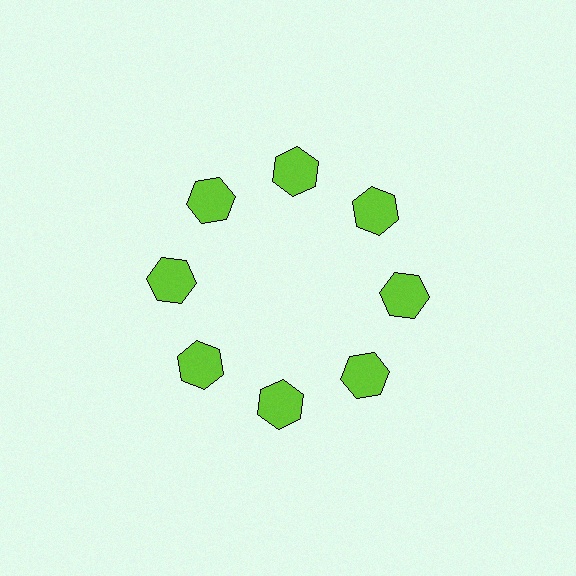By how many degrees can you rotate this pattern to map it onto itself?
The pattern maps onto itself every 45 degrees of rotation.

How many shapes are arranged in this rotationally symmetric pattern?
There are 8 shapes, arranged in 8 groups of 1.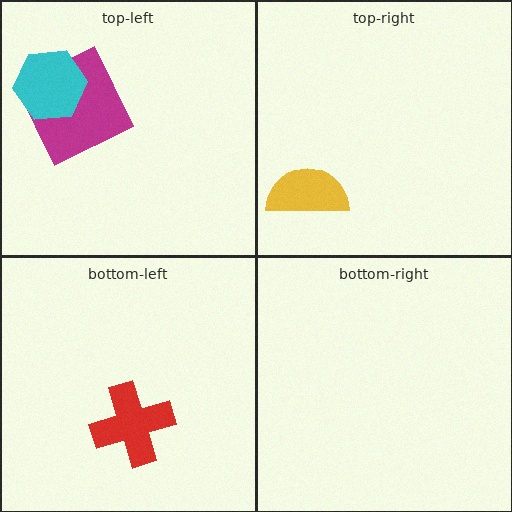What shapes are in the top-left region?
The magenta square, the cyan hexagon.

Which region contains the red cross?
The bottom-left region.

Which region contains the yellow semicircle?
The top-right region.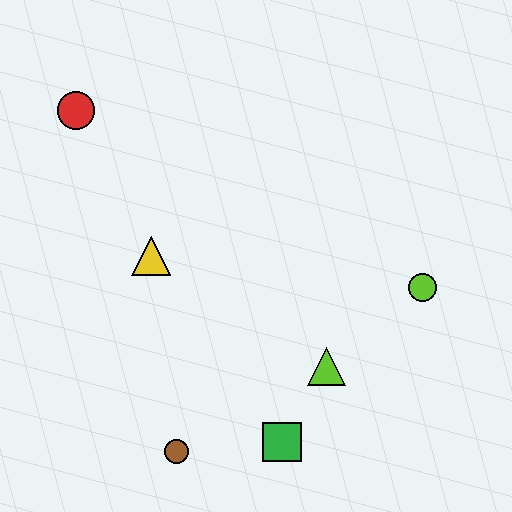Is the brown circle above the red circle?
No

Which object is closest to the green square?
The lime triangle is closest to the green square.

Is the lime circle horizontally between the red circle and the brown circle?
No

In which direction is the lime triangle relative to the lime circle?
The lime triangle is to the left of the lime circle.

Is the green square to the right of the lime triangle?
No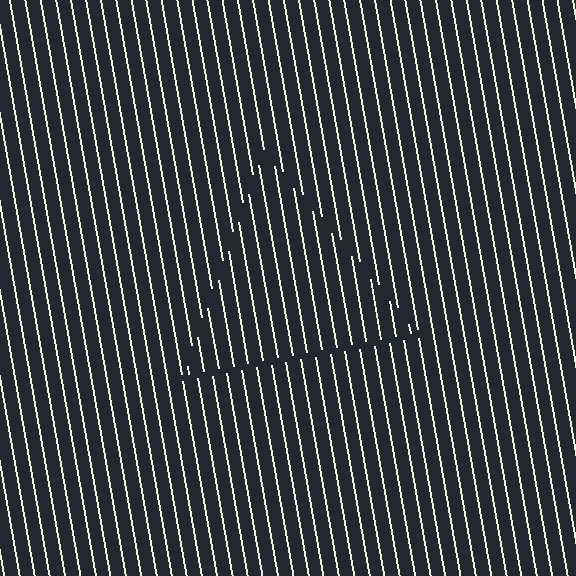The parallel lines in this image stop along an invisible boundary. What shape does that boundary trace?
An illusory triangle. The interior of the shape contains the same grating, shifted by half a period — the contour is defined by the phase discontinuity where line-ends from the inner and outer gratings abut.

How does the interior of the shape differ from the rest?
The interior of the shape contains the same grating, shifted by half a period — the contour is defined by the phase discontinuity where line-ends from the inner and outer gratings abut.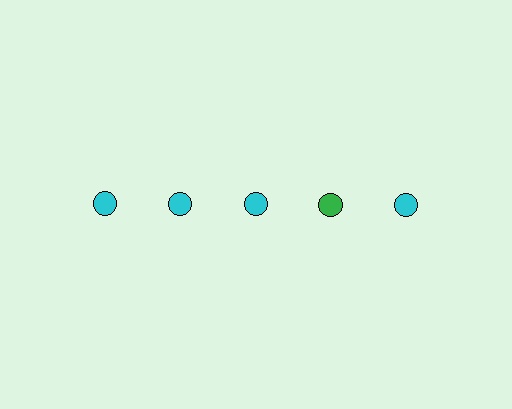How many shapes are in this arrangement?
There are 5 shapes arranged in a grid pattern.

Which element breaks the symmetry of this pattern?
The green circle in the top row, second from right column breaks the symmetry. All other shapes are cyan circles.